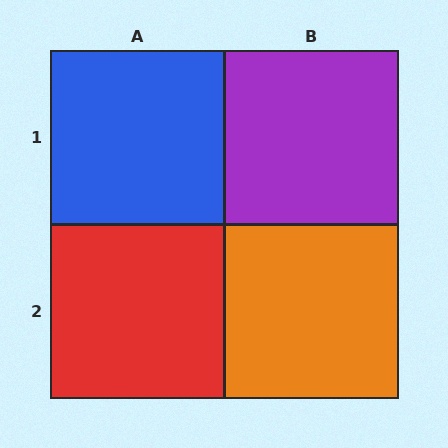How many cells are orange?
1 cell is orange.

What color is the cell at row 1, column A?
Blue.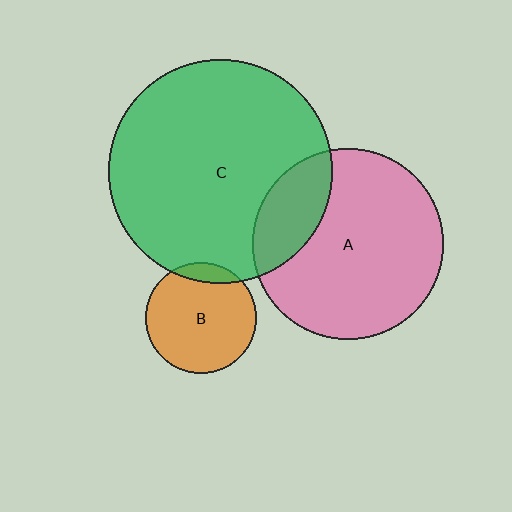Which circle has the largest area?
Circle C (green).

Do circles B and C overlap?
Yes.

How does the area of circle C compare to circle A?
Approximately 1.4 times.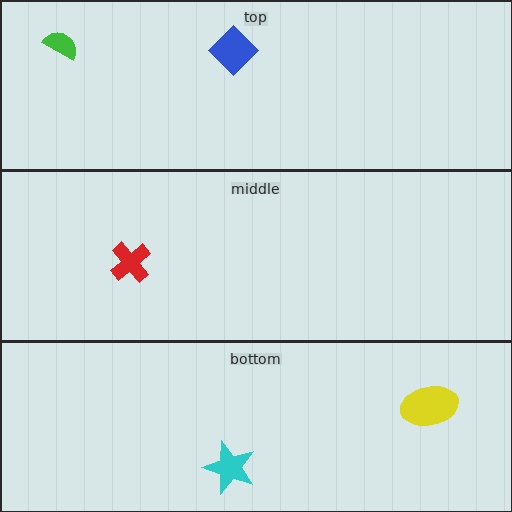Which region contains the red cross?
The middle region.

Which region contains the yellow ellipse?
The bottom region.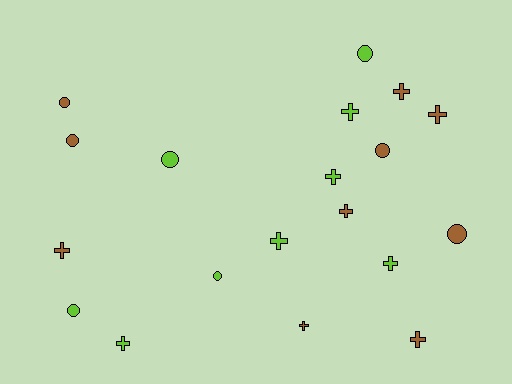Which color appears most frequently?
Brown, with 10 objects.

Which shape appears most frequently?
Cross, with 11 objects.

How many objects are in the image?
There are 19 objects.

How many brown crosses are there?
There are 6 brown crosses.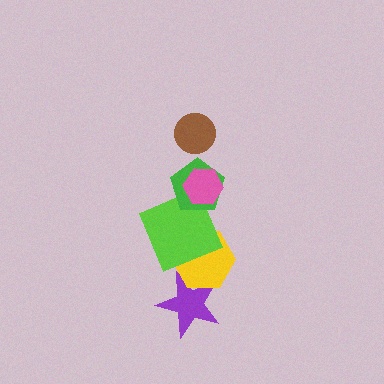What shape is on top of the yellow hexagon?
The lime square is on top of the yellow hexagon.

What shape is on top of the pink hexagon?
The brown circle is on top of the pink hexagon.